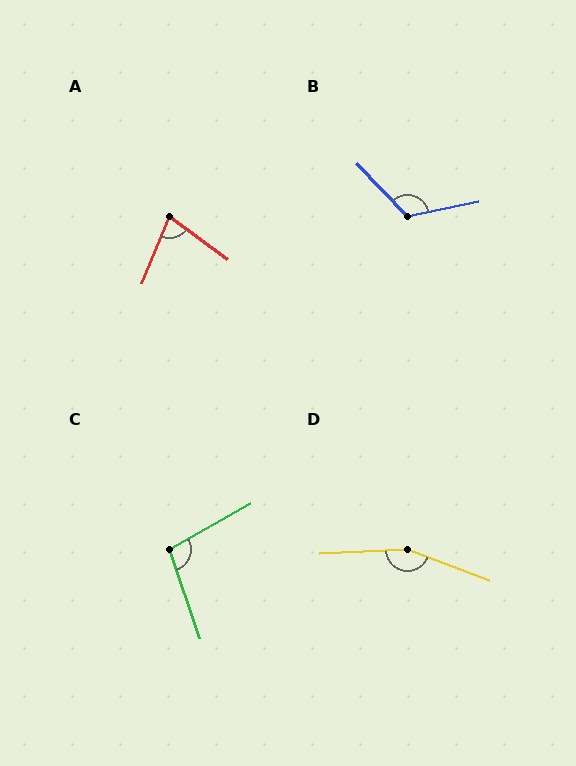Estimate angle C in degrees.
Approximately 101 degrees.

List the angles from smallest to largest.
A (76°), C (101°), B (121°), D (156°).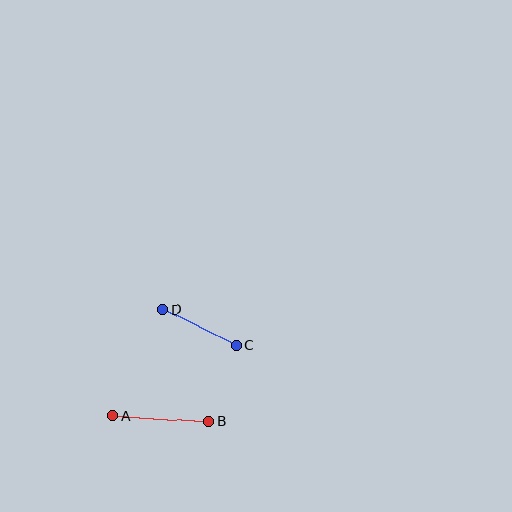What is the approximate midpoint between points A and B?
The midpoint is at approximately (161, 419) pixels.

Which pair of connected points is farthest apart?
Points A and B are farthest apart.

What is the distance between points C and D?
The distance is approximately 81 pixels.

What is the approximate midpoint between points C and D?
The midpoint is at approximately (200, 327) pixels.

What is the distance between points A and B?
The distance is approximately 97 pixels.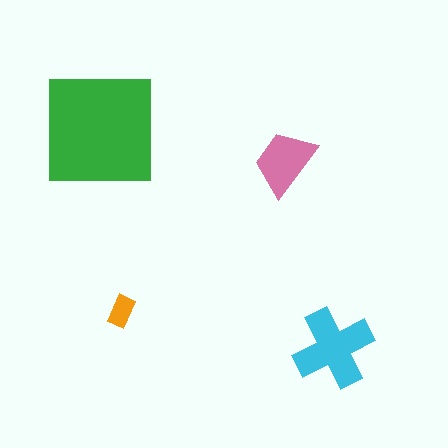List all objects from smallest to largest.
The orange rectangle, the pink trapezoid, the cyan cross, the green square.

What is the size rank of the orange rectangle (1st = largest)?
4th.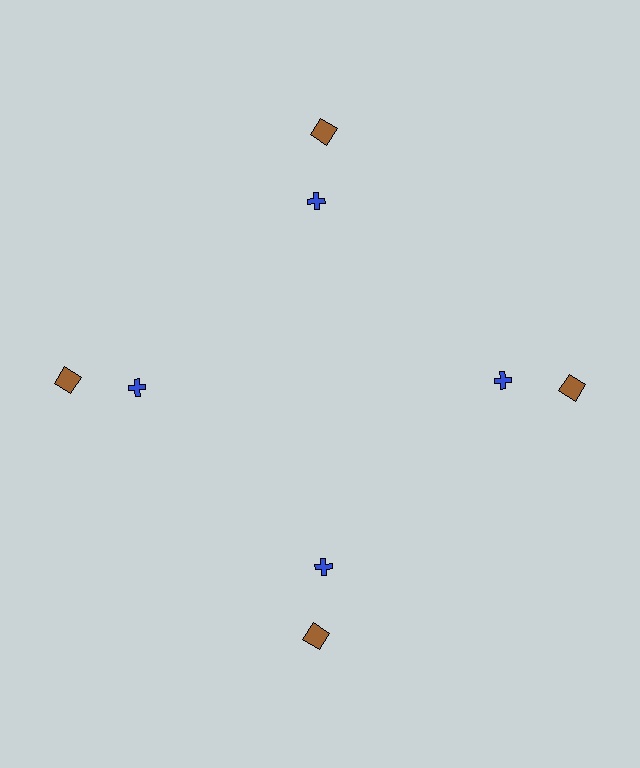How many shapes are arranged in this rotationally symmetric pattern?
There are 8 shapes, arranged in 4 groups of 2.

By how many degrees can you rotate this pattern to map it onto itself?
The pattern maps onto itself every 90 degrees of rotation.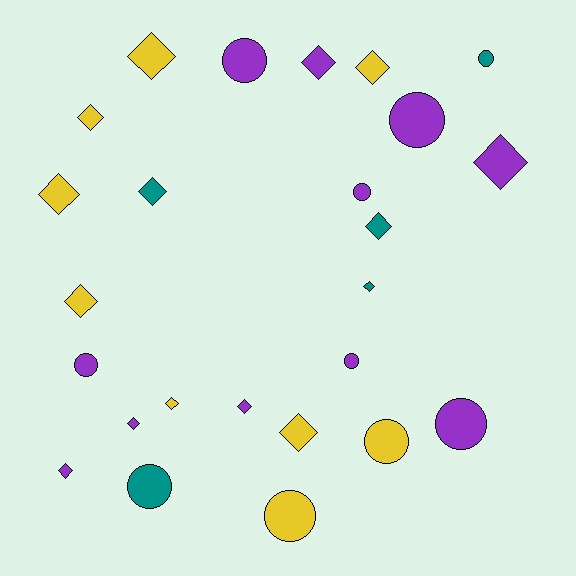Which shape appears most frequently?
Diamond, with 15 objects.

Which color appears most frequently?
Purple, with 11 objects.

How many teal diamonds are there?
There are 3 teal diamonds.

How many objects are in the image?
There are 25 objects.